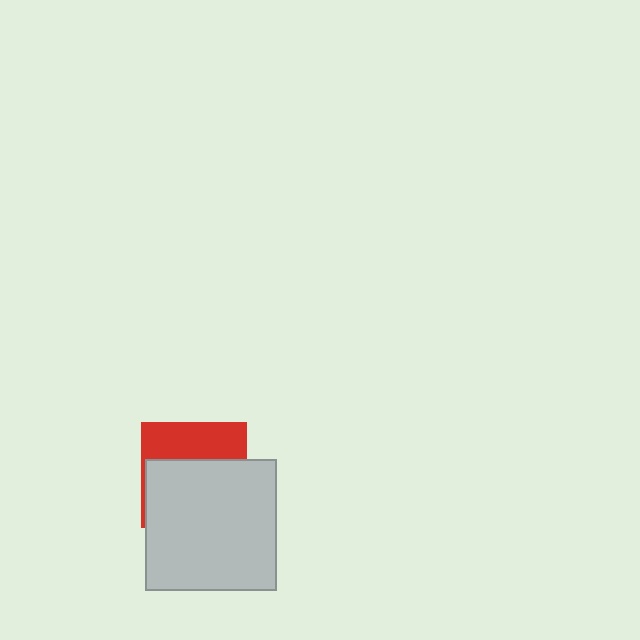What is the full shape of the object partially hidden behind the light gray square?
The partially hidden object is a red square.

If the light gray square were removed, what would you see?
You would see the complete red square.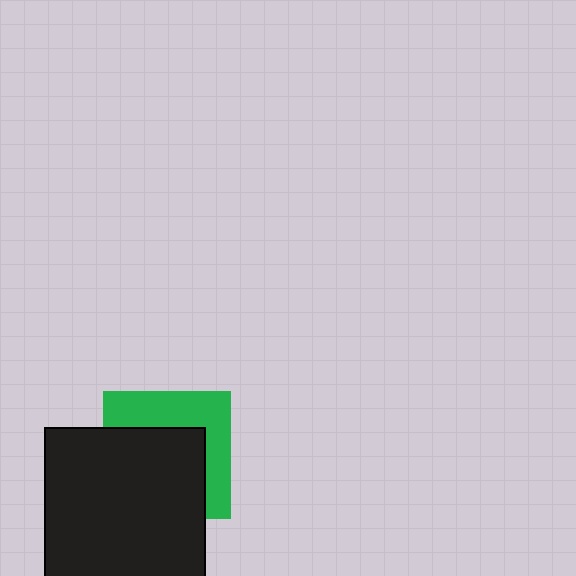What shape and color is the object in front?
The object in front is a black square.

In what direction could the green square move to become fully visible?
The green square could move toward the upper-right. That would shift it out from behind the black square entirely.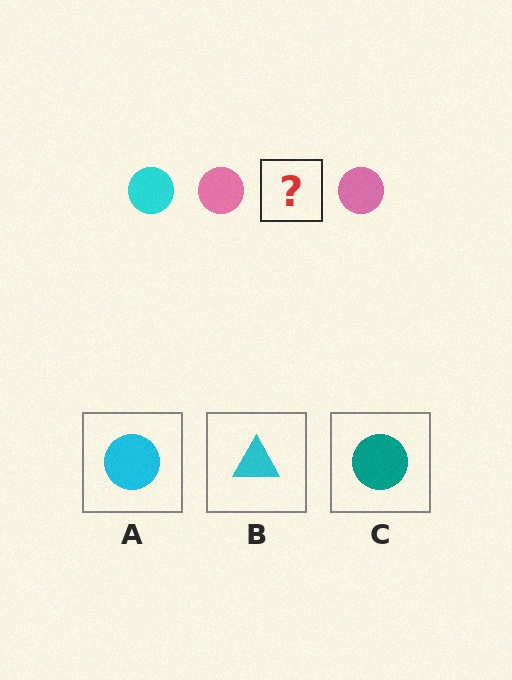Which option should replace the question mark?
Option A.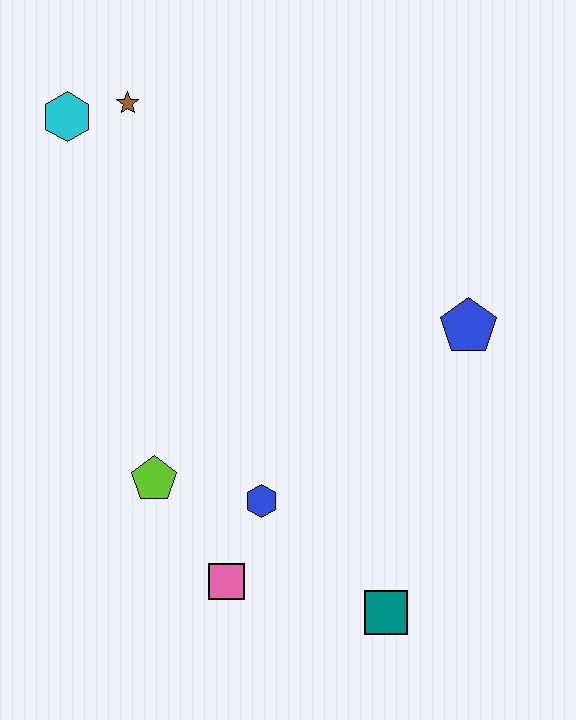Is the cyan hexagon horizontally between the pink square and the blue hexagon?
No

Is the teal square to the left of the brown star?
No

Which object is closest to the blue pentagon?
The blue hexagon is closest to the blue pentagon.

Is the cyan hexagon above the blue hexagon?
Yes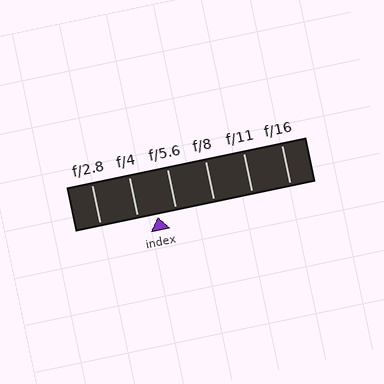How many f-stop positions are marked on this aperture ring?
There are 6 f-stop positions marked.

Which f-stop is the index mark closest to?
The index mark is closest to f/5.6.